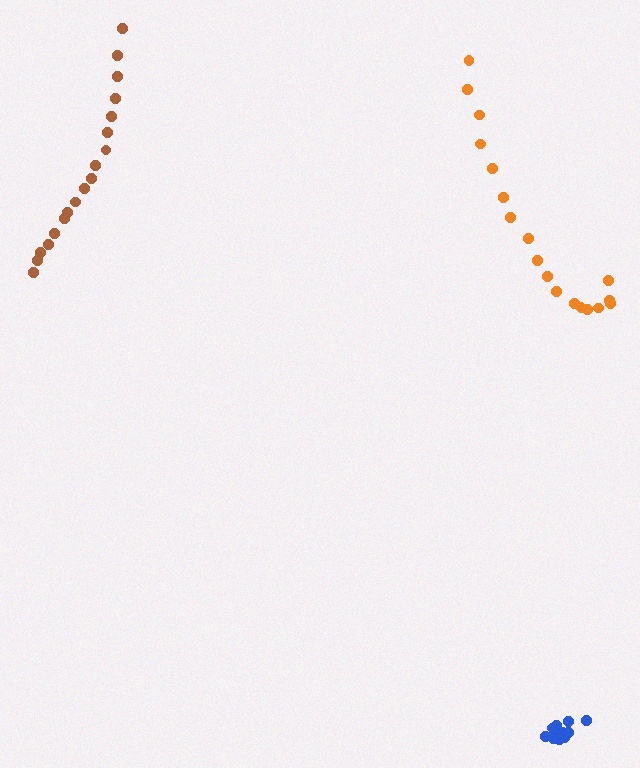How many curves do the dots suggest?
There are 3 distinct paths.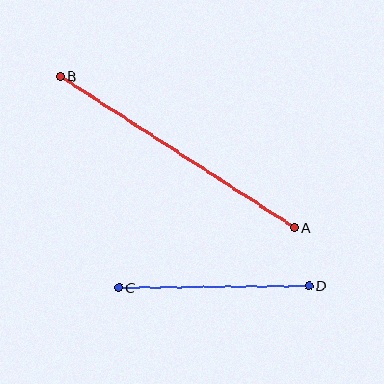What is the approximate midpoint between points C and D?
The midpoint is at approximately (214, 287) pixels.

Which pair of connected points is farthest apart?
Points A and B are farthest apart.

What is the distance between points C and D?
The distance is approximately 190 pixels.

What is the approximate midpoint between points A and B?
The midpoint is at approximately (177, 152) pixels.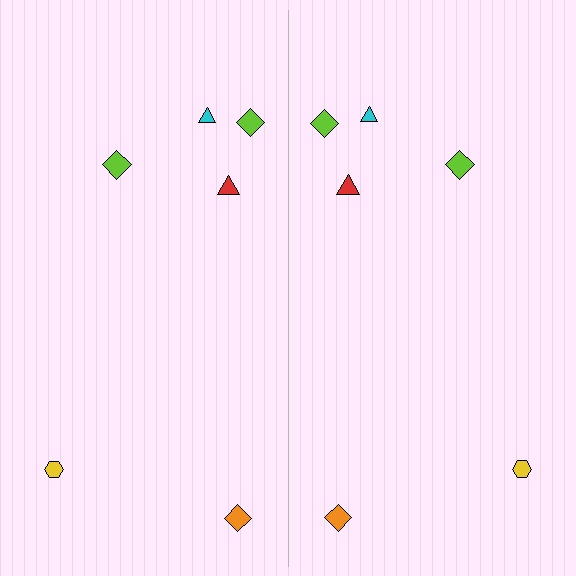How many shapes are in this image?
There are 12 shapes in this image.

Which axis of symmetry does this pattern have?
The pattern has a vertical axis of symmetry running through the center of the image.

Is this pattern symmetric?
Yes, this pattern has bilateral (reflection) symmetry.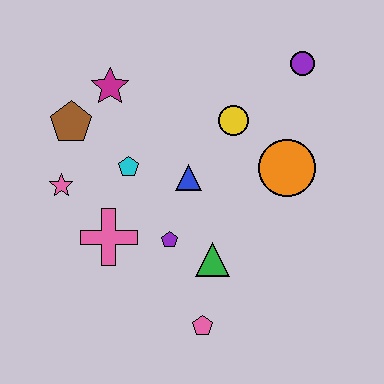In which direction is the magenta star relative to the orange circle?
The magenta star is to the left of the orange circle.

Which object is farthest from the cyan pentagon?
The purple circle is farthest from the cyan pentagon.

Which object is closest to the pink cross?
The purple pentagon is closest to the pink cross.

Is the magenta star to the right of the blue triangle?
No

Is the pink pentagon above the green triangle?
No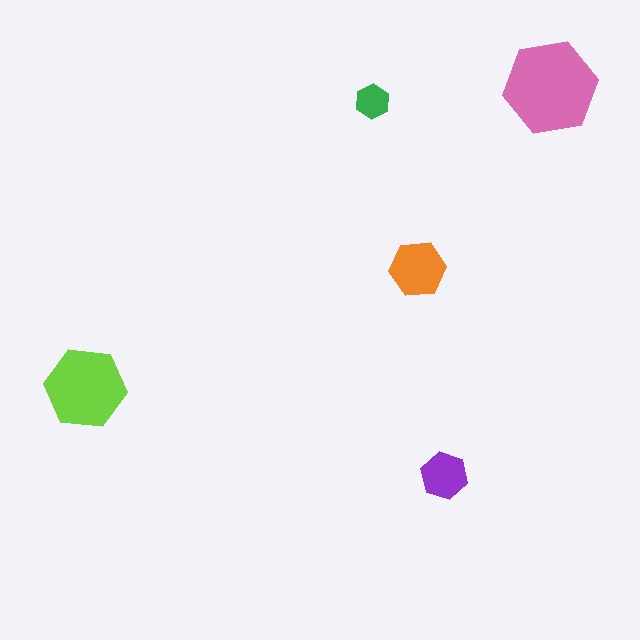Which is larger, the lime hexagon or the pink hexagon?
The pink one.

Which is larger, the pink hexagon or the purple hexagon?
The pink one.